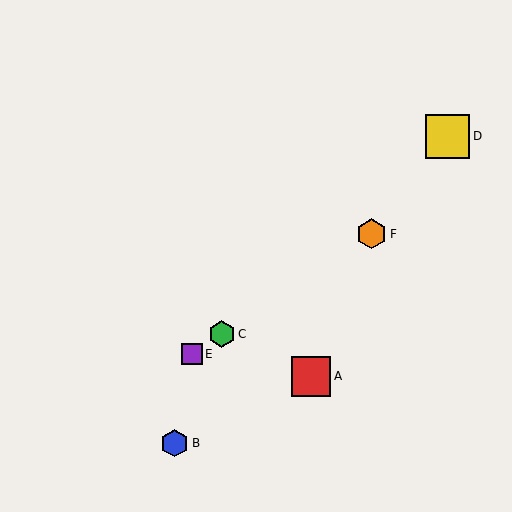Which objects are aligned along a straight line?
Objects C, E, F are aligned along a straight line.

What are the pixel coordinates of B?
Object B is at (175, 443).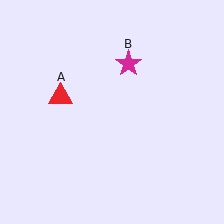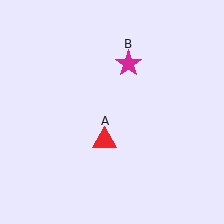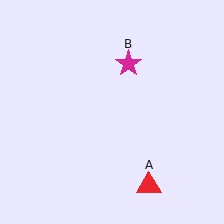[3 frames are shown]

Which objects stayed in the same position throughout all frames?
Magenta star (object B) remained stationary.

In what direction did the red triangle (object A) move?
The red triangle (object A) moved down and to the right.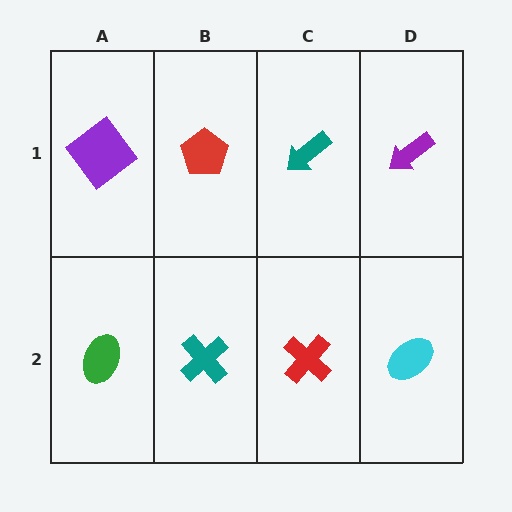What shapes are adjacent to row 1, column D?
A cyan ellipse (row 2, column D), a teal arrow (row 1, column C).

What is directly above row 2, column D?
A purple arrow.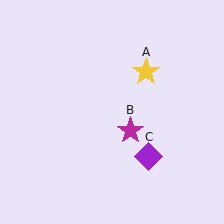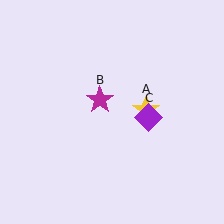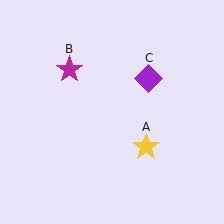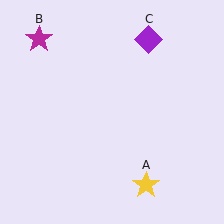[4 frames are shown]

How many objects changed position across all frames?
3 objects changed position: yellow star (object A), magenta star (object B), purple diamond (object C).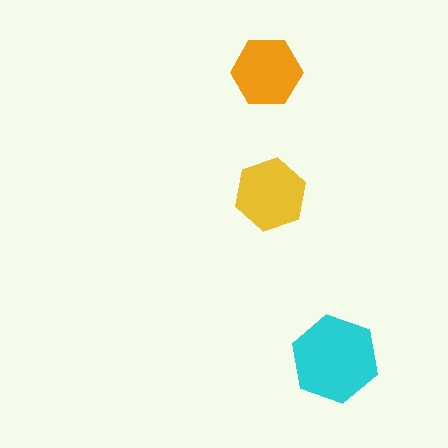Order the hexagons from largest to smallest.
the cyan one, the yellow one, the orange one.